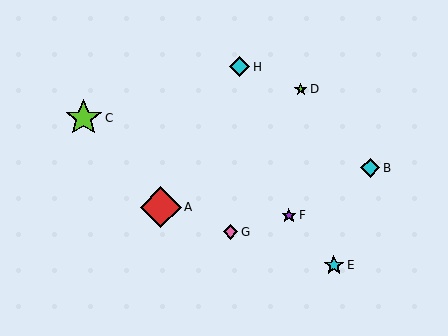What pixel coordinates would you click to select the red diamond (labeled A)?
Click at (161, 207) to select the red diamond A.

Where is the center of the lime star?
The center of the lime star is at (301, 89).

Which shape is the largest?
The red diamond (labeled A) is the largest.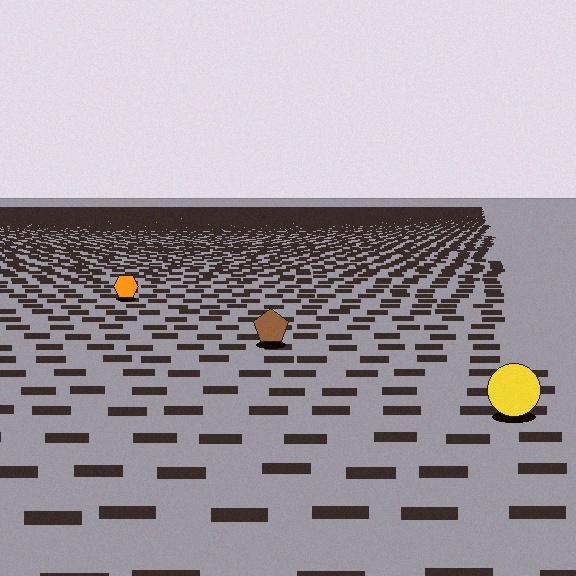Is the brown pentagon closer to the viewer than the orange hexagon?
Yes. The brown pentagon is closer — you can tell from the texture gradient: the ground texture is coarser near it.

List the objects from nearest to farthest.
From nearest to farthest: the yellow circle, the brown pentagon, the orange hexagon.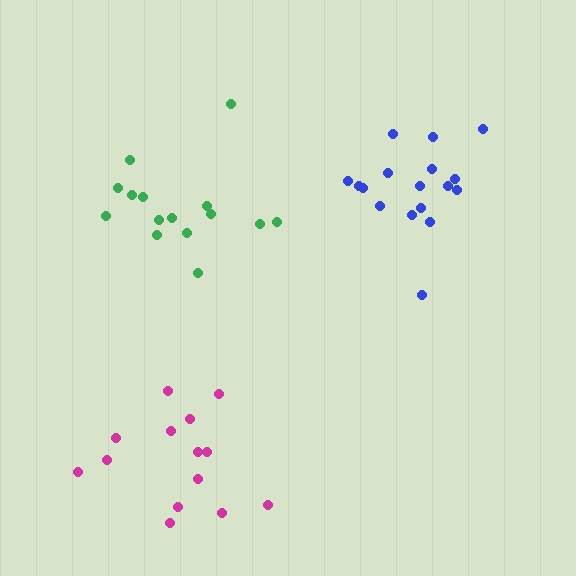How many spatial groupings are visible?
There are 3 spatial groupings.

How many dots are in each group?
Group 1: 14 dots, Group 2: 17 dots, Group 3: 15 dots (46 total).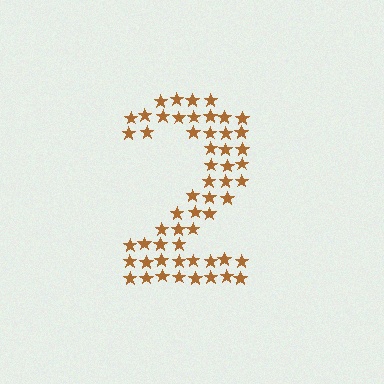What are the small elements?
The small elements are stars.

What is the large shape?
The large shape is the digit 2.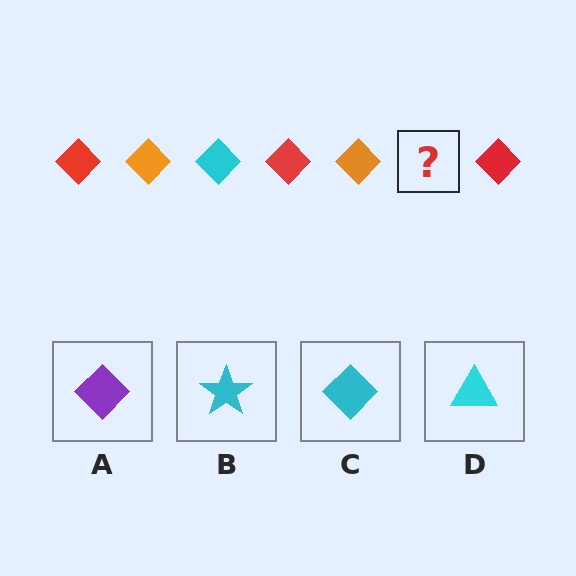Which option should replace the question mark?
Option C.